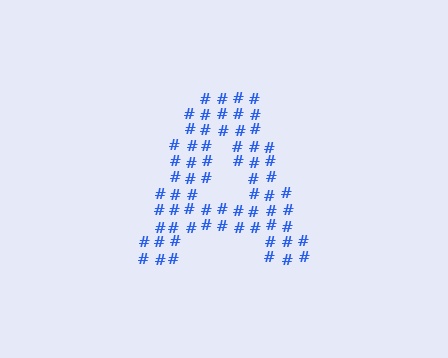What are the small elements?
The small elements are hash symbols.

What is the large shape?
The large shape is the letter A.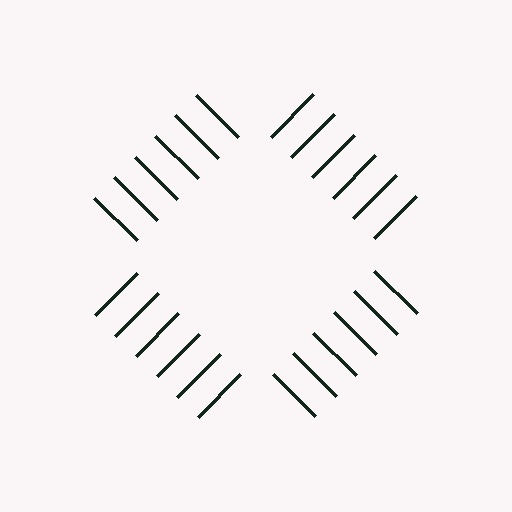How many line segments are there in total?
24 — 6 along each of the 4 edges.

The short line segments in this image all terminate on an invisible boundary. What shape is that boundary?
An illusory square — the line segments terminate on its edges but no continuous stroke is drawn.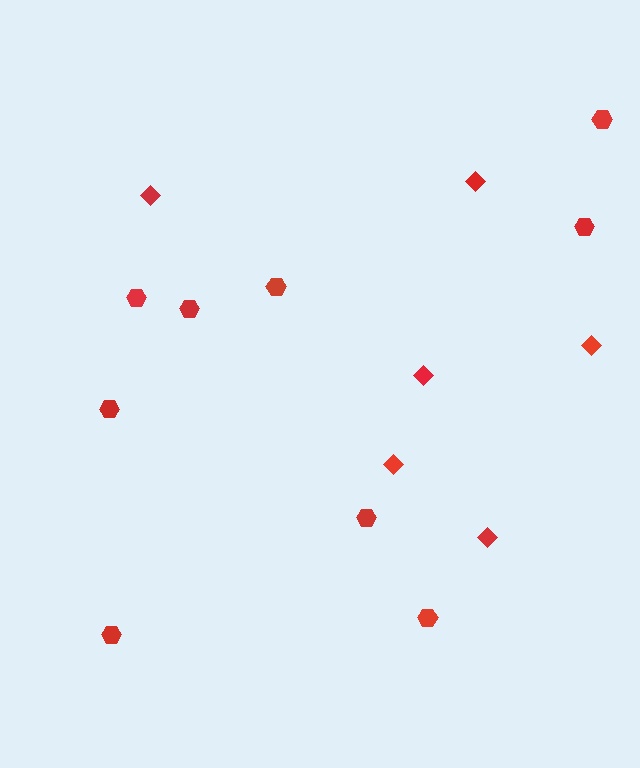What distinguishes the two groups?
There are 2 groups: one group of hexagons (9) and one group of diamonds (6).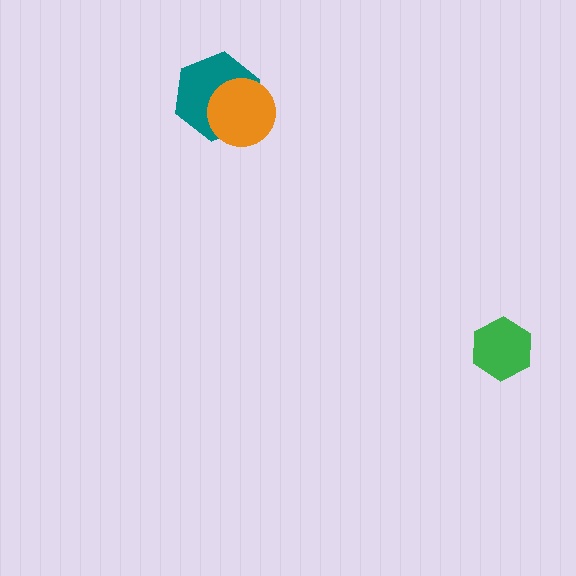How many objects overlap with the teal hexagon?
1 object overlaps with the teal hexagon.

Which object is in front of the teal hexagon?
The orange circle is in front of the teal hexagon.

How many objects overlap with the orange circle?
1 object overlaps with the orange circle.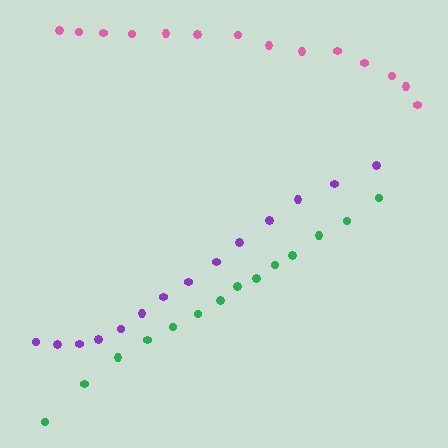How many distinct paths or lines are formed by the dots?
There are 3 distinct paths.